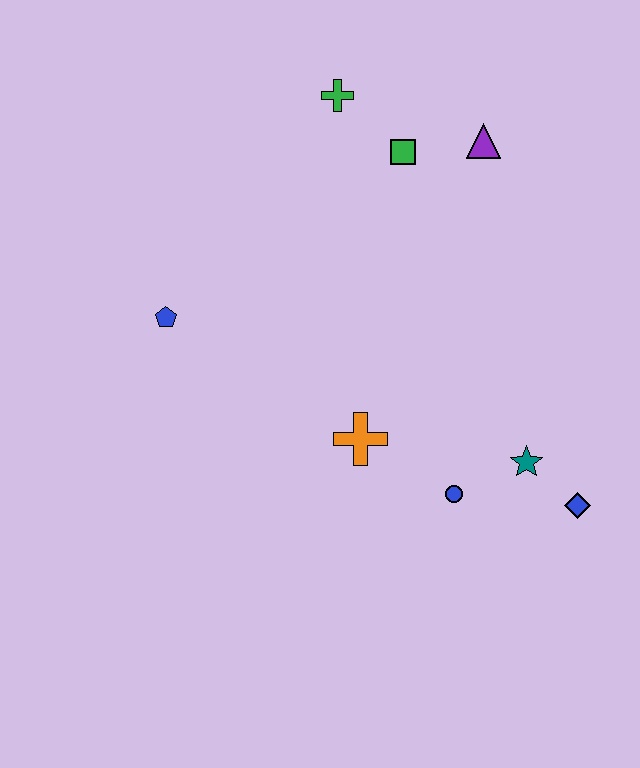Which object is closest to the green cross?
The green square is closest to the green cross.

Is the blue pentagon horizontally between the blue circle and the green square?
No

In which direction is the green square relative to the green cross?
The green square is to the right of the green cross.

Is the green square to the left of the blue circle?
Yes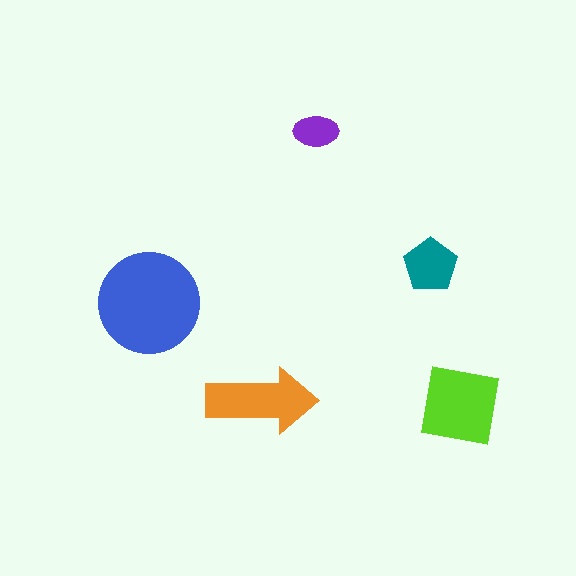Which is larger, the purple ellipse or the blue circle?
The blue circle.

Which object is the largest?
The blue circle.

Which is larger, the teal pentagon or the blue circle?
The blue circle.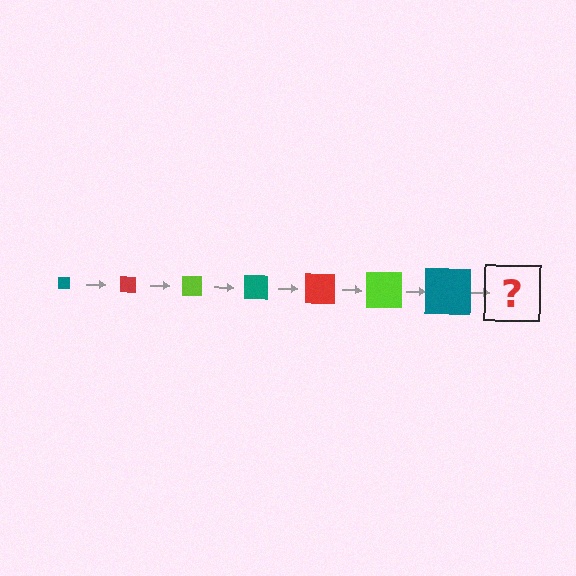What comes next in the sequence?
The next element should be a red square, larger than the previous one.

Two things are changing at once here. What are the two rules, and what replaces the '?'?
The two rules are that the square grows larger each step and the color cycles through teal, red, and lime. The '?' should be a red square, larger than the previous one.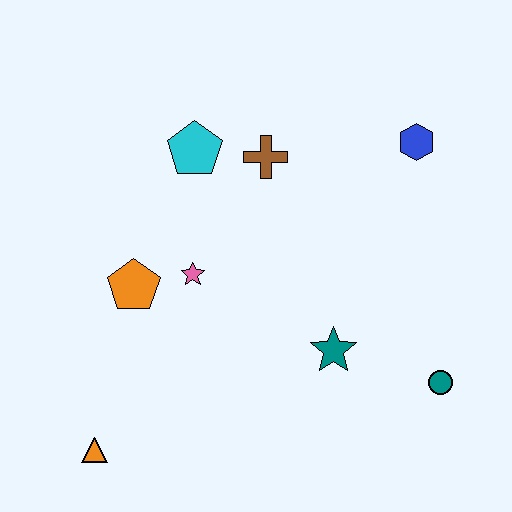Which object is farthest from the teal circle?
The orange triangle is farthest from the teal circle.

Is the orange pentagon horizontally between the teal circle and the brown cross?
No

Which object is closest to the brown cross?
The cyan pentagon is closest to the brown cross.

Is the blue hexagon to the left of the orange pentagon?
No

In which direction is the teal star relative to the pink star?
The teal star is to the right of the pink star.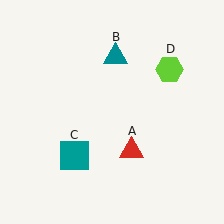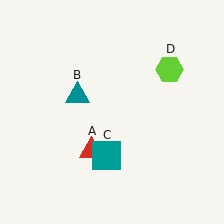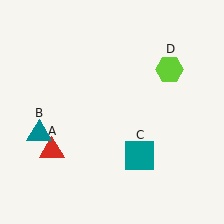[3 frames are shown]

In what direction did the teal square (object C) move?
The teal square (object C) moved right.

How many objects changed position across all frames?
3 objects changed position: red triangle (object A), teal triangle (object B), teal square (object C).